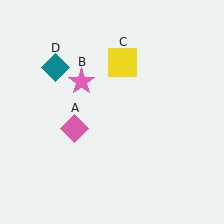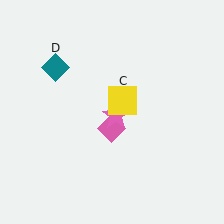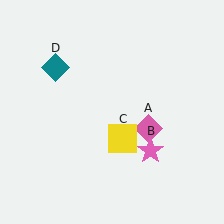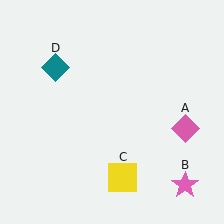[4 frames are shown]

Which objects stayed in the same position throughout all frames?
Teal diamond (object D) remained stationary.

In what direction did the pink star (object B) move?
The pink star (object B) moved down and to the right.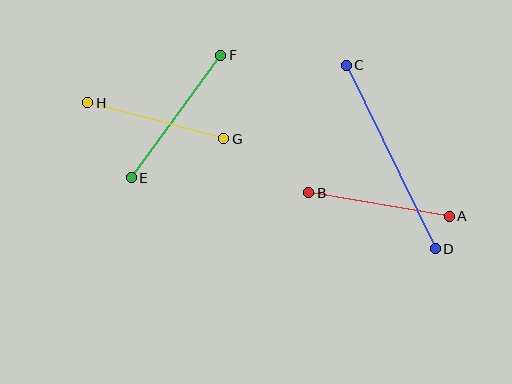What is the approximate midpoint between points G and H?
The midpoint is at approximately (156, 121) pixels.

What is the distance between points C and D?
The distance is approximately 204 pixels.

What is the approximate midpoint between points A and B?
The midpoint is at approximately (379, 205) pixels.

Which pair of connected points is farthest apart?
Points C and D are farthest apart.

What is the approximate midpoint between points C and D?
The midpoint is at approximately (391, 157) pixels.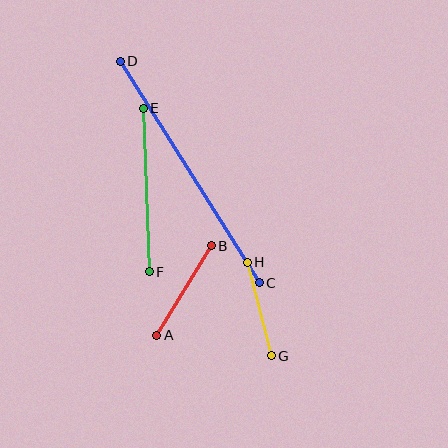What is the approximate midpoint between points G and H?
The midpoint is at approximately (259, 309) pixels.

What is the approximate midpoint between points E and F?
The midpoint is at approximately (146, 190) pixels.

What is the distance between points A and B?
The distance is approximately 105 pixels.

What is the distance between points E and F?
The distance is approximately 164 pixels.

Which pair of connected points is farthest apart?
Points C and D are farthest apart.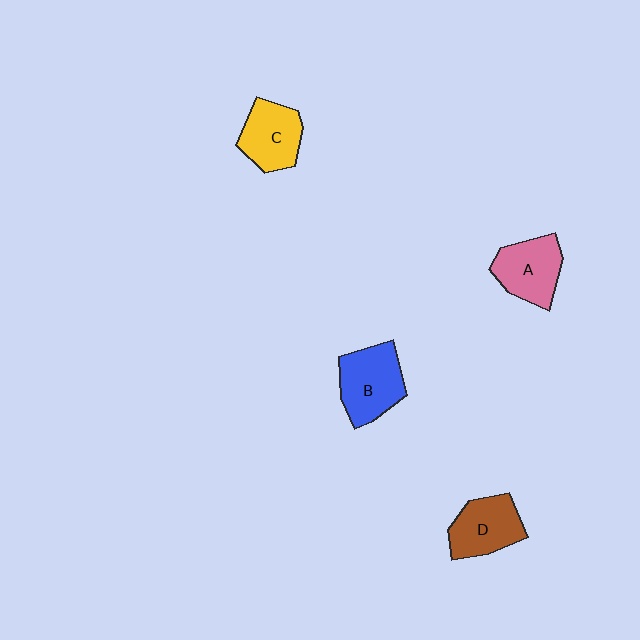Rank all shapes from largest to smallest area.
From largest to smallest: B (blue), A (pink), D (brown), C (yellow).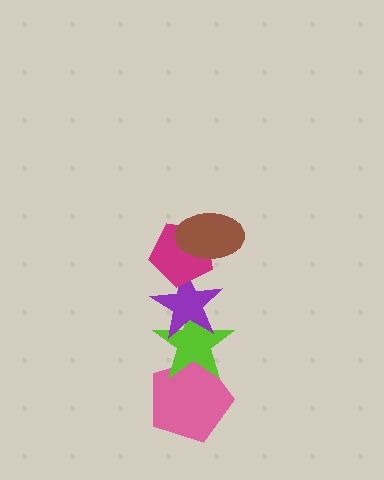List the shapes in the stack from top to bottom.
From top to bottom: the brown ellipse, the magenta pentagon, the purple star, the lime star, the pink pentagon.